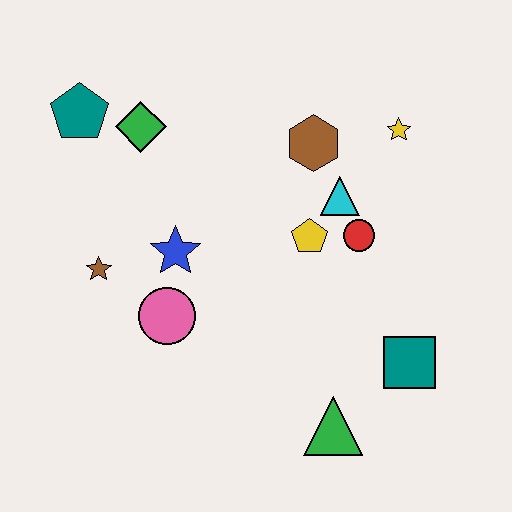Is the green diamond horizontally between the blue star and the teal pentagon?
Yes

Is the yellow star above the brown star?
Yes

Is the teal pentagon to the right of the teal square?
No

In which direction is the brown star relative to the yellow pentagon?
The brown star is to the left of the yellow pentagon.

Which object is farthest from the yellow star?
The brown star is farthest from the yellow star.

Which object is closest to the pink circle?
The blue star is closest to the pink circle.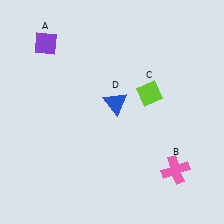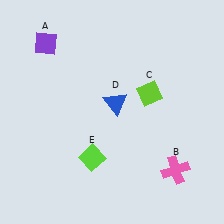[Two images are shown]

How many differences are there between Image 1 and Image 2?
There is 1 difference between the two images.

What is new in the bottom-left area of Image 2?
A lime diamond (E) was added in the bottom-left area of Image 2.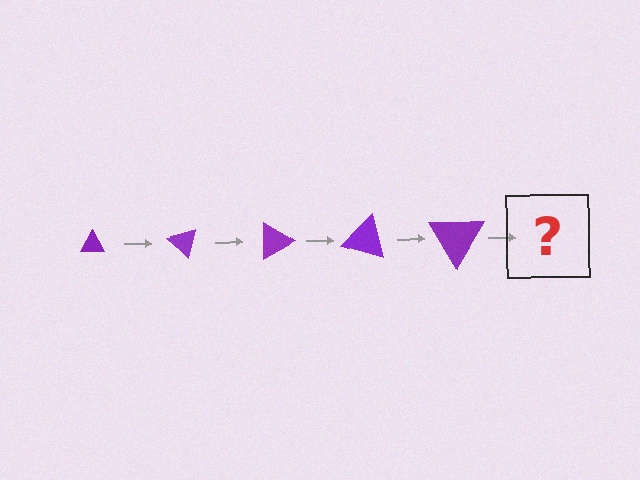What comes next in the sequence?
The next element should be a triangle, larger than the previous one and rotated 225 degrees from the start.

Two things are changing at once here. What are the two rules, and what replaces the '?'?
The two rules are that the triangle grows larger each step and it rotates 45 degrees each step. The '?' should be a triangle, larger than the previous one and rotated 225 degrees from the start.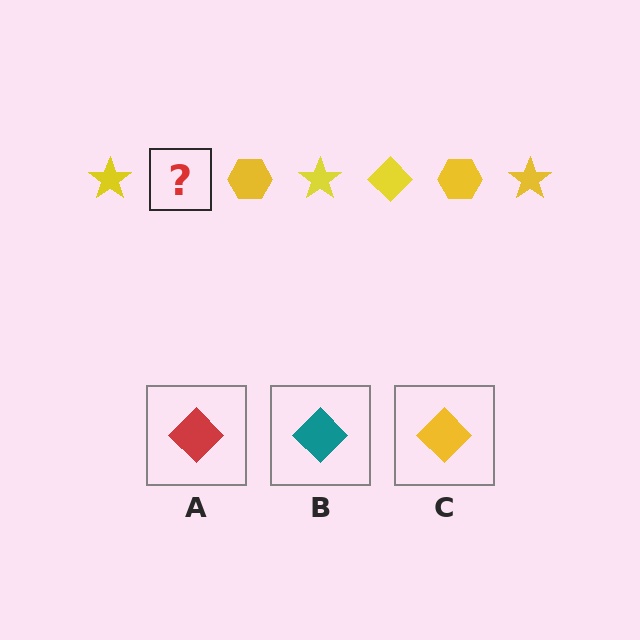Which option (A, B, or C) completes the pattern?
C.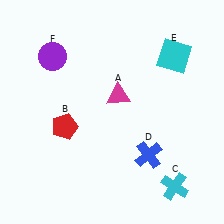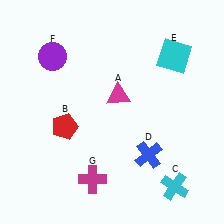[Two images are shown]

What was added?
A magenta cross (G) was added in Image 2.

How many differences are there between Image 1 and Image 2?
There is 1 difference between the two images.